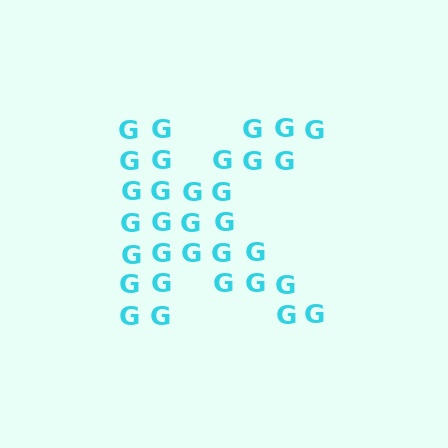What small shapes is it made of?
It is made of small letter G's.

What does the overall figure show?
The overall figure shows the letter K.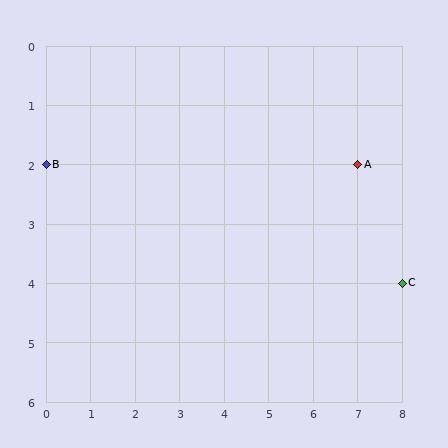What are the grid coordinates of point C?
Point C is at grid coordinates (8, 4).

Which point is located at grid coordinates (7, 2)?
Point A is at (7, 2).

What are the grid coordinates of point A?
Point A is at grid coordinates (7, 2).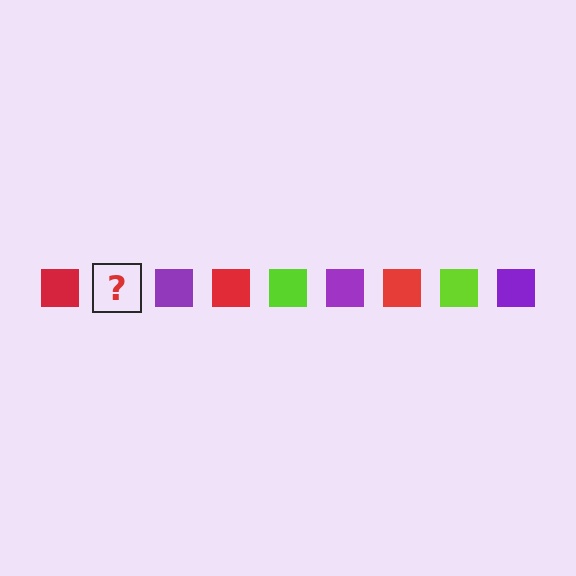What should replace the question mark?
The question mark should be replaced with a lime square.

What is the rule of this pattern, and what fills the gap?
The rule is that the pattern cycles through red, lime, purple squares. The gap should be filled with a lime square.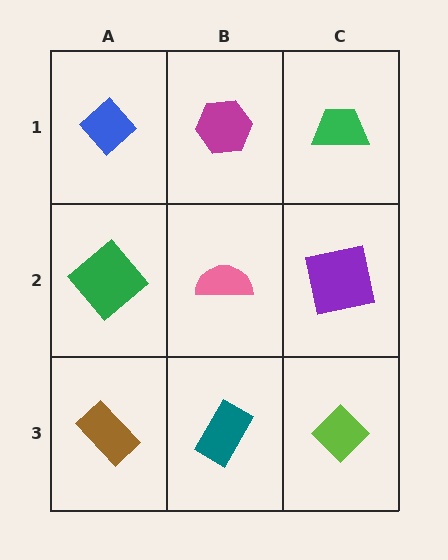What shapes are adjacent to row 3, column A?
A green diamond (row 2, column A), a teal rectangle (row 3, column B).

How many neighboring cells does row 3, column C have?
2.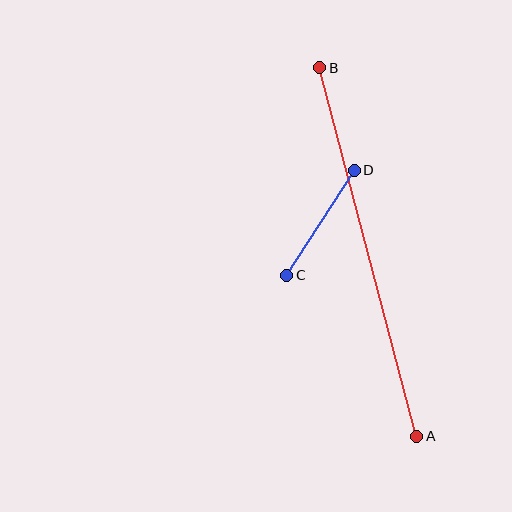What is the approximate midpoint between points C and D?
The midpoint is at approximately (320, 223) pixels.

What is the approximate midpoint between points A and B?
The midpoint is at approximately (368, 252) pixels.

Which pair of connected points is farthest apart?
Points A and B are farthest apart.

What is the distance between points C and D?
The distance is approximately 125 pixels.